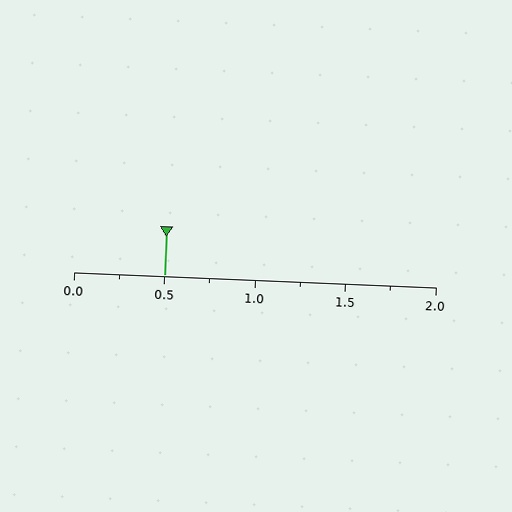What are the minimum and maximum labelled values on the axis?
The axis runs from 0.0 to 2.0.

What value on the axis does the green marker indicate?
The marker indicates approximately 0.5.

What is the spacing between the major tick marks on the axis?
The major ticks are spaced 0.5 apart.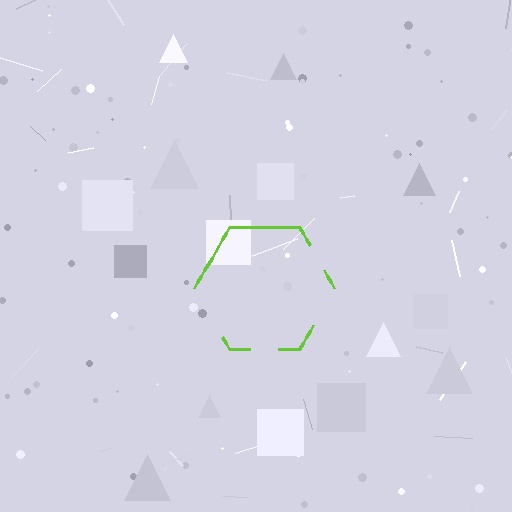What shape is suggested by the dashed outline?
The dashed outline suggests a hexagon.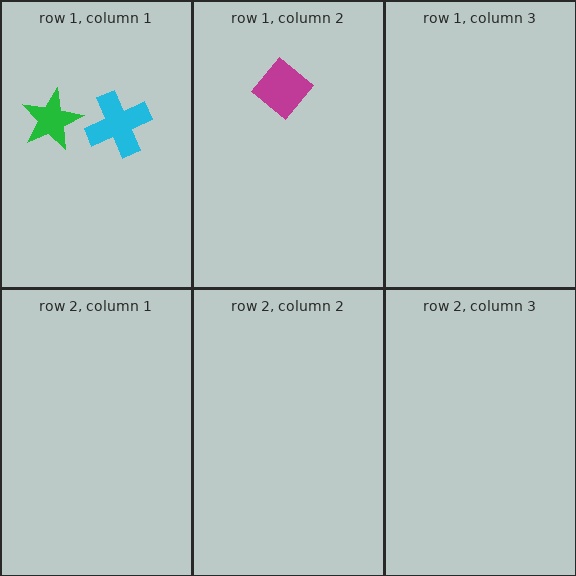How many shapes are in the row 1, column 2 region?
1.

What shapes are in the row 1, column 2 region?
The magenta diamond.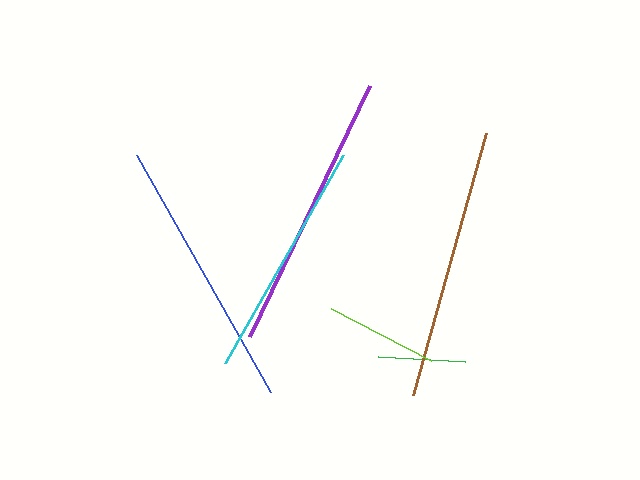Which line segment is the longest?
The purple line is the longest at approximately 278 pixels.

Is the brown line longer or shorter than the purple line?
The purple line is longer than the brown line.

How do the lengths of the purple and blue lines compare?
The purple and blue lines are approximately the same length.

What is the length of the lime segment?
The lime segment is approximately 113 pixels long.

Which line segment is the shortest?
The green line is the shortest at approximately 87 pixels.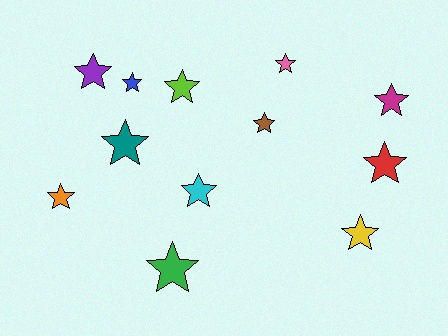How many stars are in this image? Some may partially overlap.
There are 12 stars.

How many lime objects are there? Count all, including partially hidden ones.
There is 1 lime object.